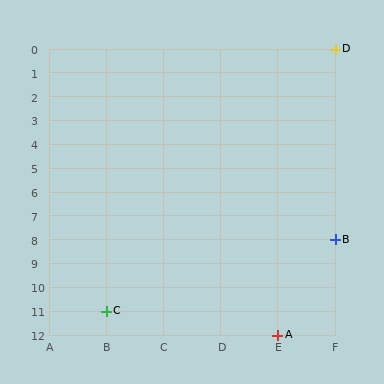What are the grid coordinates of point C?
Point C is at grid coordinates (B, 11).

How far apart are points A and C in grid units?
Points A and C are 3 columns and 1 row apart (about 3.2 grid units diagonally).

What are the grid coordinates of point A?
Point A is at grid coordinates (E, 12).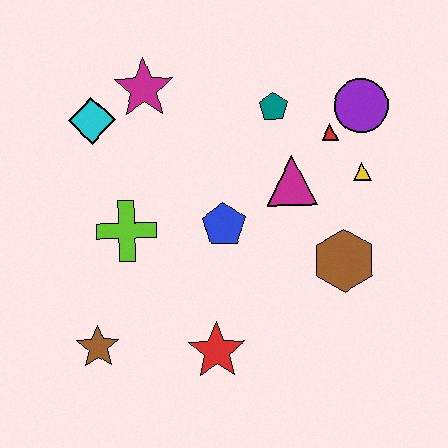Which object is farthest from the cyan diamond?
The brown hexagon is farthest from the cyan diamond.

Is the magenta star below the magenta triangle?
No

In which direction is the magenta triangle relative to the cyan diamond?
The magenta triangle is to the right of the cyan diamond.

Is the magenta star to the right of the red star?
No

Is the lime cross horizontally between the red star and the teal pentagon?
No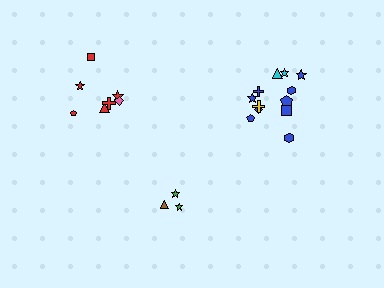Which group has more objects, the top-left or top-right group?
The top-right group.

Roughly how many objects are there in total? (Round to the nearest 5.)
Roughly 20 objects in total.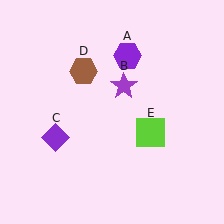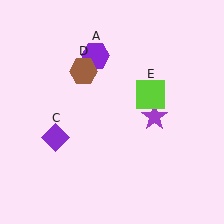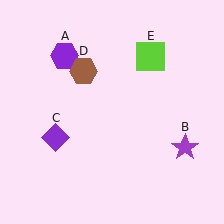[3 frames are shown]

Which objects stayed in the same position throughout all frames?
Purple diamond (object C) and brown hexagon (object D) remained stationary.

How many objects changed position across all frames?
3 objects changed position: purple hexagon (object A), purple star (object B), lime square (object E).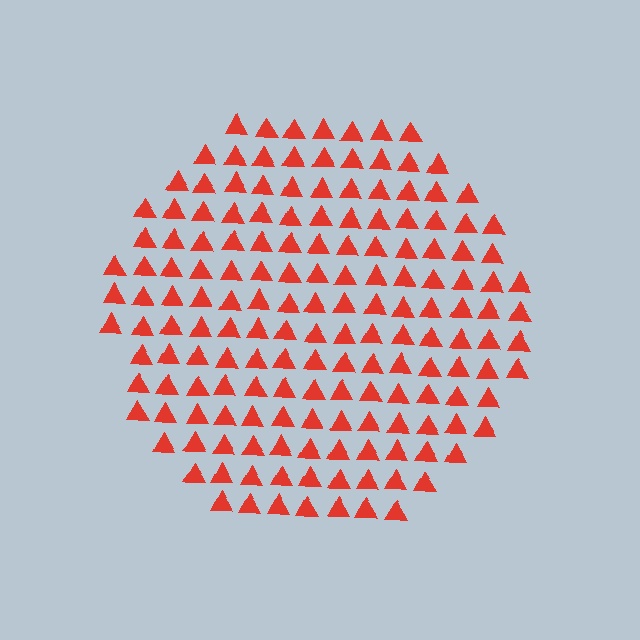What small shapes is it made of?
It is made of small triangles.